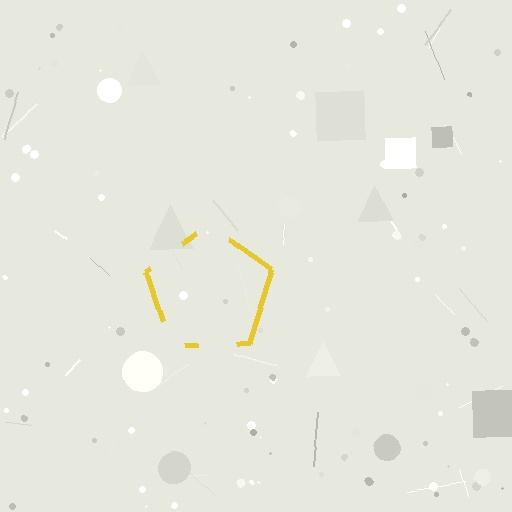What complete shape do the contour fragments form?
The contour fragments form a pentagon.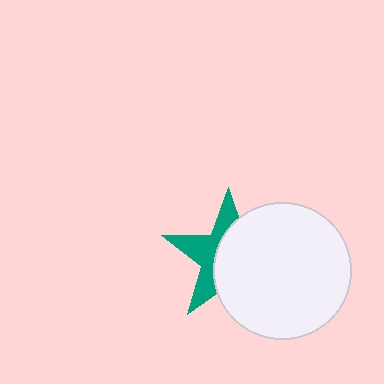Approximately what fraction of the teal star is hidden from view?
Roughly 59% of the teal star is hidden behind the white circle.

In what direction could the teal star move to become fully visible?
The teal star could move left. That would shift it out from behind the white circle entirely.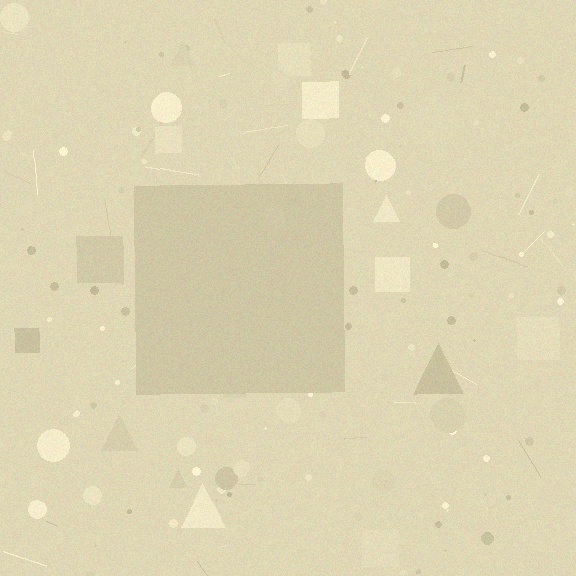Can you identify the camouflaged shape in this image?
The camouflaged shape is a square.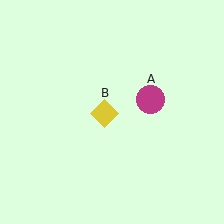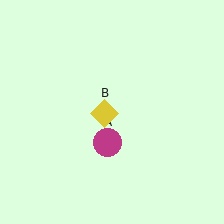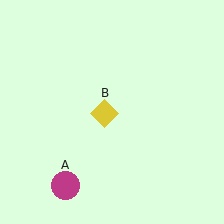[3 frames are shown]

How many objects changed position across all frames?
1 object changed position: magenta circle (object A).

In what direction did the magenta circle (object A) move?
The magenta circle (object A) moved down and to the left.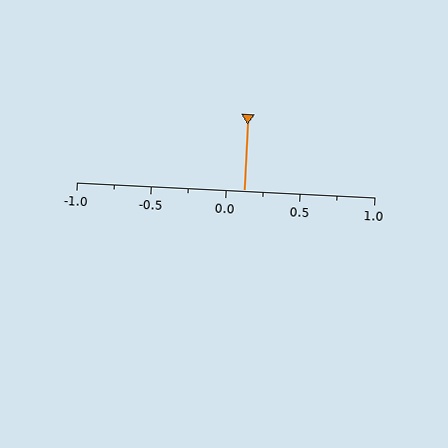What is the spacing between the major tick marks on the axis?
The major ticks are spaced 0.5 apart.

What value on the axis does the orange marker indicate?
The marker indicates approximately 0.12.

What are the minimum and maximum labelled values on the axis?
The axis runs from -1.0 to 1.0.